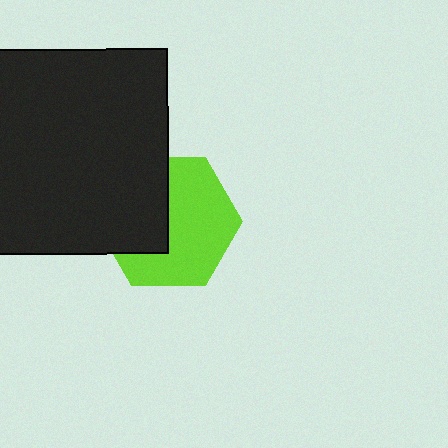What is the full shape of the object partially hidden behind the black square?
The partially hidden object is a lime hexagon.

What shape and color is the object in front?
The object in front is a black square.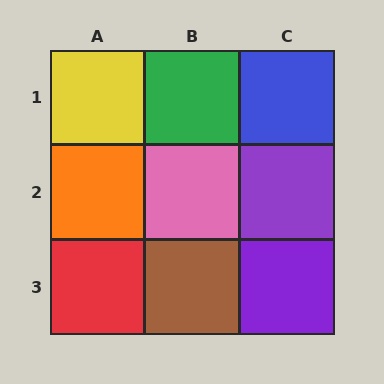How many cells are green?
1 cell is green.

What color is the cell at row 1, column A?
Yellow.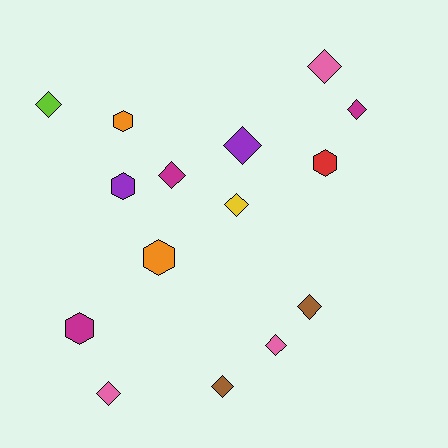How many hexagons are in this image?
There are 5 hexagons.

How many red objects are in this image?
There is 1 red object.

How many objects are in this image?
There are 15 objects.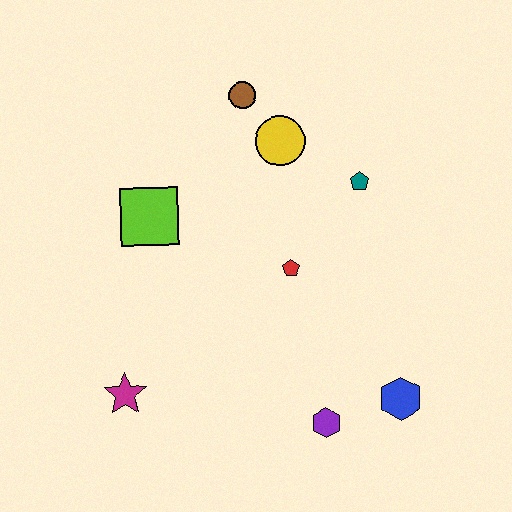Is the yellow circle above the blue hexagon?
Yes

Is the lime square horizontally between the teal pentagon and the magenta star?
Yes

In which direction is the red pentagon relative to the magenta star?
The red pentagon is to the right of the magenta star.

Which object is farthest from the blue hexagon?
The brown circle is farthest from the blue hexagon.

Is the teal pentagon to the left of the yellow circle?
No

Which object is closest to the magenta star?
The lime square is closest to the magenta star.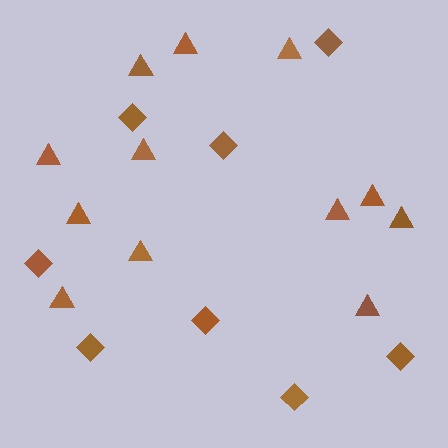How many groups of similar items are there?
There are 2 groups: one group of diamonds (8) and one group of triangles (12).